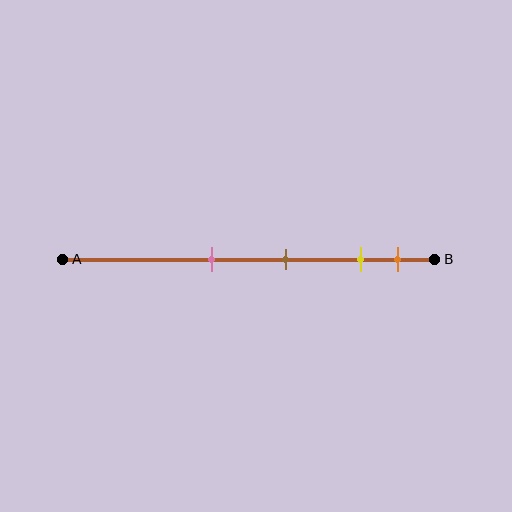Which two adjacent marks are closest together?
The yellow and orange marks are the closest adjacent pair.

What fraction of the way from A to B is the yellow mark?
The yellow mark is approximately 80% (0.8) of the way from A to B.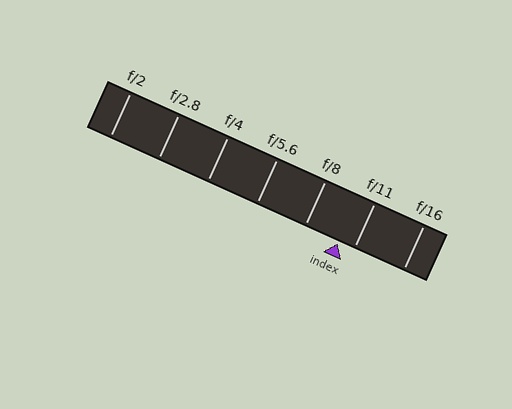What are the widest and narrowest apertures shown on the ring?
The widest aperture shown is f/2 and the narrowest is f/16.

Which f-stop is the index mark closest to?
The index mark is closest to f/11.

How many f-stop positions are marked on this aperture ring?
There are 7 f-stop positions marked.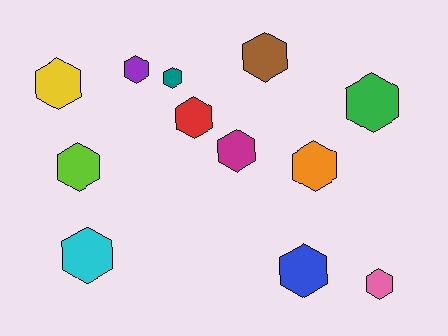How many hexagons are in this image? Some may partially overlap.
There are 12 hexagons.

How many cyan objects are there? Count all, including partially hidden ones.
There is 1 cyan object.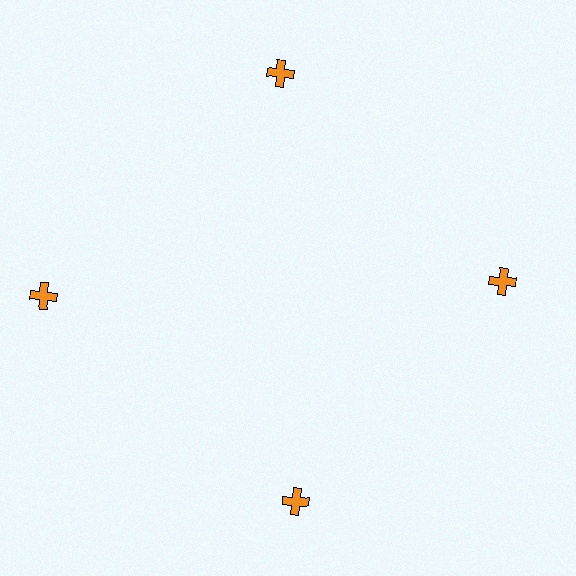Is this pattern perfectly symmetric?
No. The 4 orange crosses are arranged in a ring, but one element near the 9 o'clock position is pushed outward from the center, breaking the 4-fold rotational symmetry.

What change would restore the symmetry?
The symmetry would be restored by moving it inward, back onto the ring so that all 4 crosses sit at equal angles and equal distance from the center.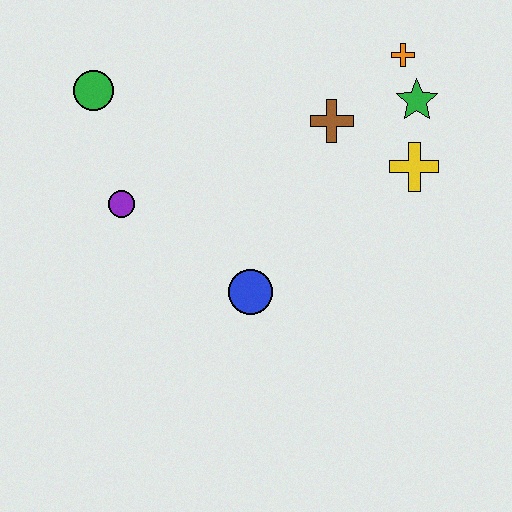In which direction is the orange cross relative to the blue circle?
The orange cross is above the blue circle.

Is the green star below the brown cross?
No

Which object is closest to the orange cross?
The green star is closest to the orange cross.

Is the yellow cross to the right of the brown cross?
Yes